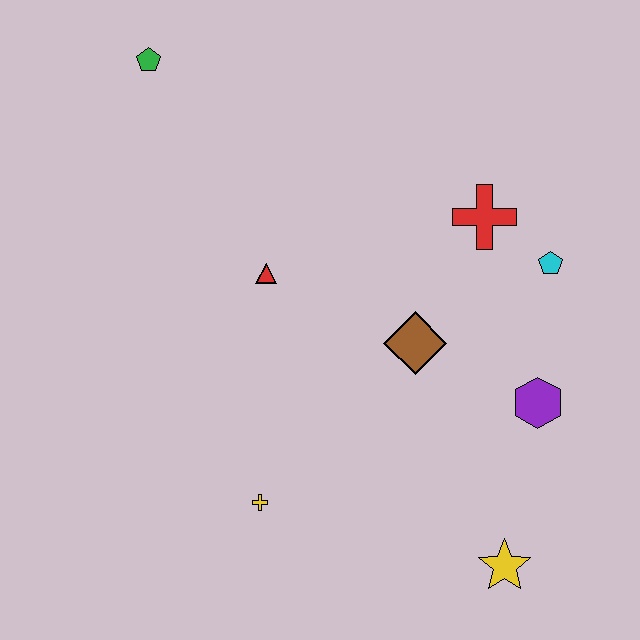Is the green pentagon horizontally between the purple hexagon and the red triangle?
No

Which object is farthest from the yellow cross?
The green pentagon is farthest from the yellow cross.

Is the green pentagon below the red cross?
No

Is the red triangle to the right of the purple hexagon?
No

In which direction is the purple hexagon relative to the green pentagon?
The purple hexagon is to the right of the green pentagon.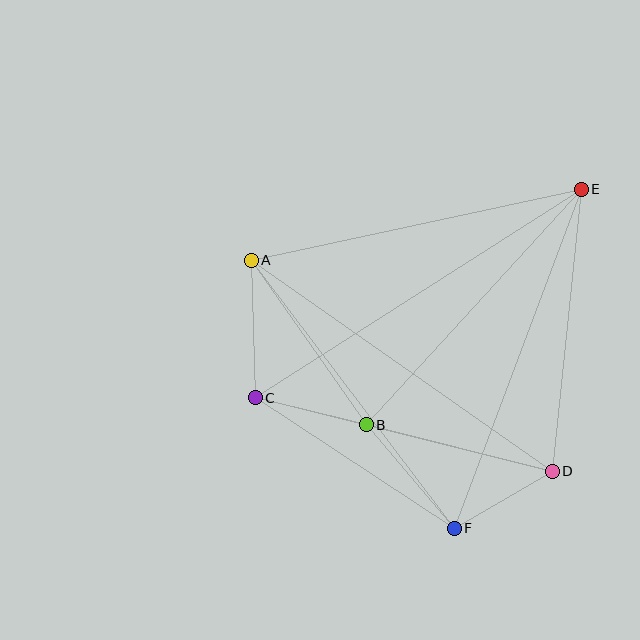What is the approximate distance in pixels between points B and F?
The distance between B and F is approximately 136 pixels.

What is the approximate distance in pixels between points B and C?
The distance between B and C is approximately 114 pixels.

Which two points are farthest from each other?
Points C and E are farthest from each other.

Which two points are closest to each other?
Points D and F are closest to each other.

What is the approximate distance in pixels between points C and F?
The distance between C and F is approximately 238 pixels.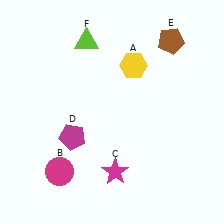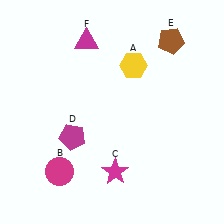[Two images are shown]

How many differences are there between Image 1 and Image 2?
There is 1 difference between the two images.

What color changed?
The triangle (F) changed from lime in Image 1 to magenta in Image 2.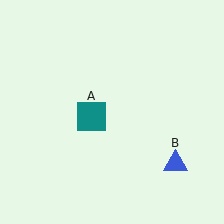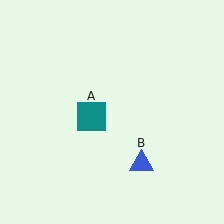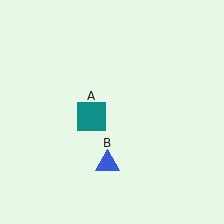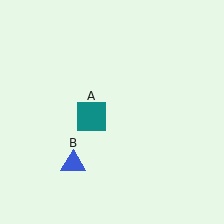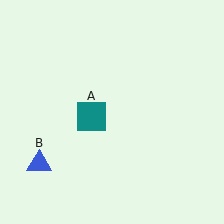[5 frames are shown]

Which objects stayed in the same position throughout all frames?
Teal square (object A) remained stationary.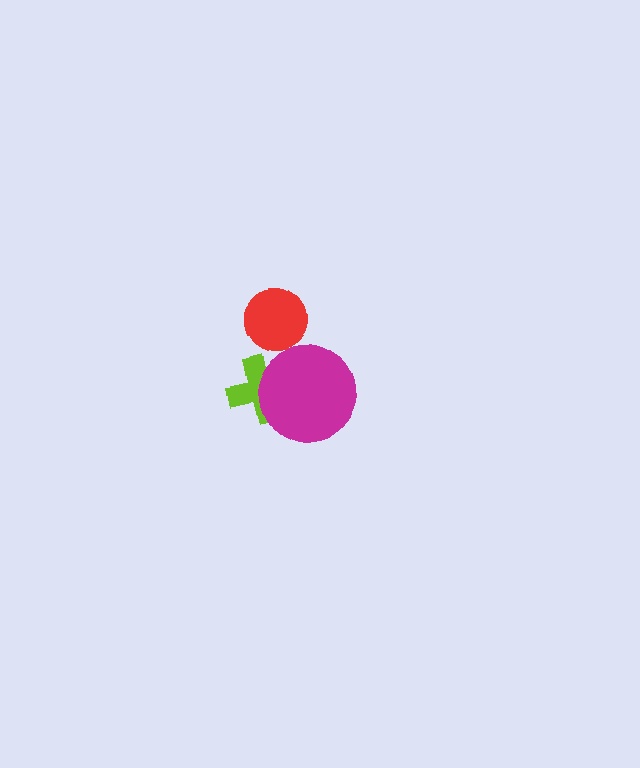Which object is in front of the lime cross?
The magenta circle is in front of the lime cross.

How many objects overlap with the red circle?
0 objects overlap with the red circle.